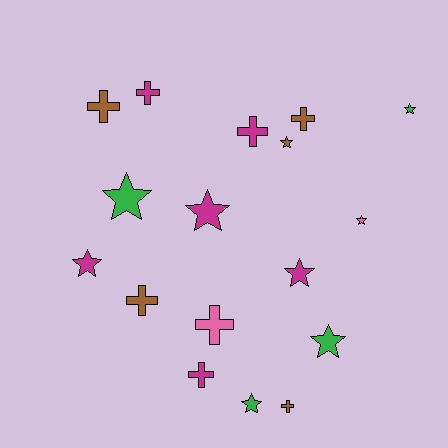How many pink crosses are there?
There is 1 pink cross.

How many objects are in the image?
There are 17 objects.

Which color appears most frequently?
Magenta, with 6 objects.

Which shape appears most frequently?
Star, with 9 objects.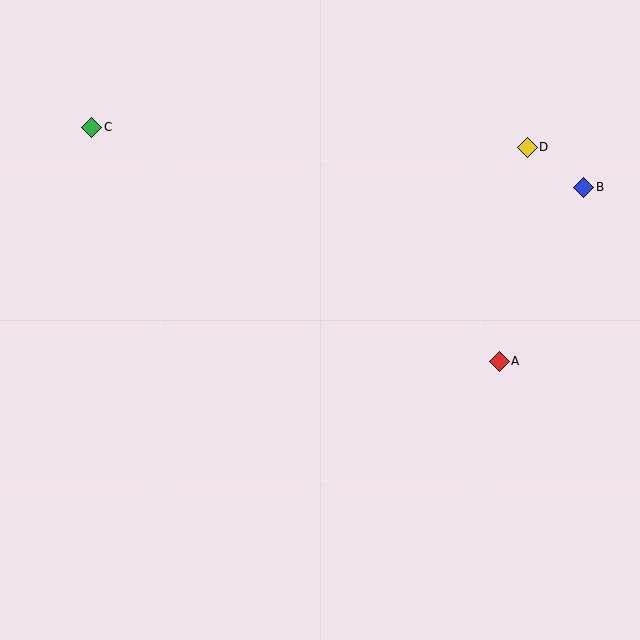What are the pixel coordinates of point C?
Point C is at (92, 127).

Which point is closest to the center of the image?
Point A at (499, 361) is closest to the center.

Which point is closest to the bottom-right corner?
Point A is closest to the bottom-right corner.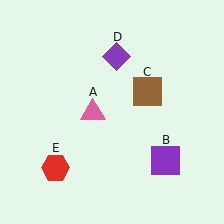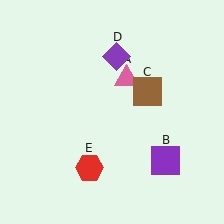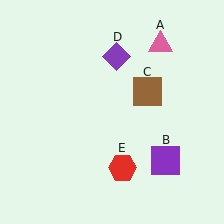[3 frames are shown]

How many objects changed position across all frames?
2 objects changed position: pink triangle (object A), red hexagon (object E).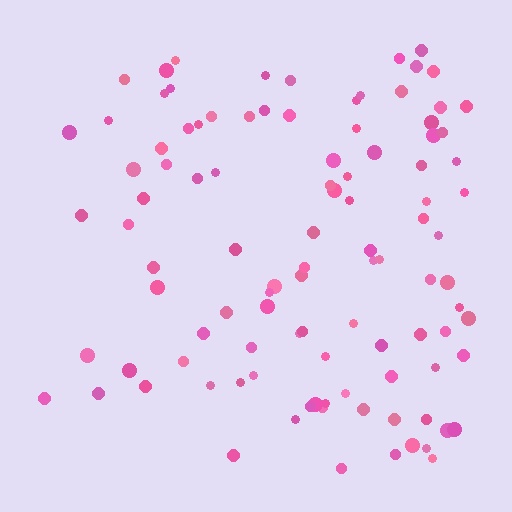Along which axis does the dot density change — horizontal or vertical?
Horizontal.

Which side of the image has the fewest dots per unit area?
The left.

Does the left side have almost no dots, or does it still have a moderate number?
Still a moderate number, just noticeably fewer than the right.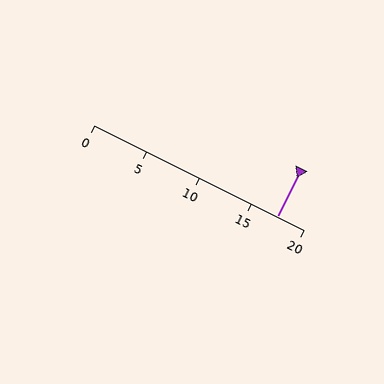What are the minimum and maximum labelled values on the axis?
The axis runs from 0 to 20.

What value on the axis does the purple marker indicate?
The marker indicates approximately 17.5.